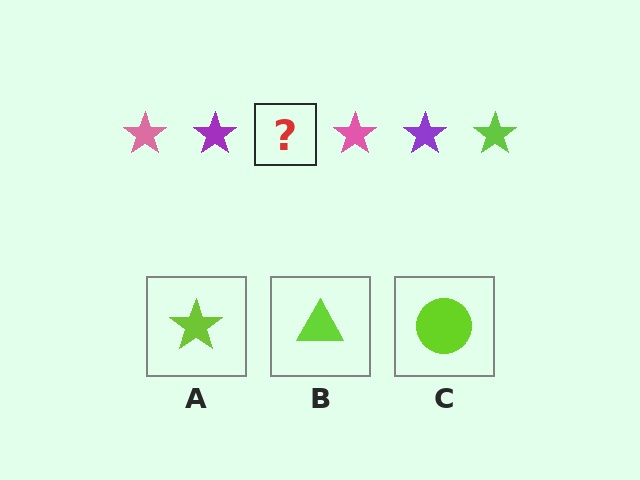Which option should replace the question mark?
Option A.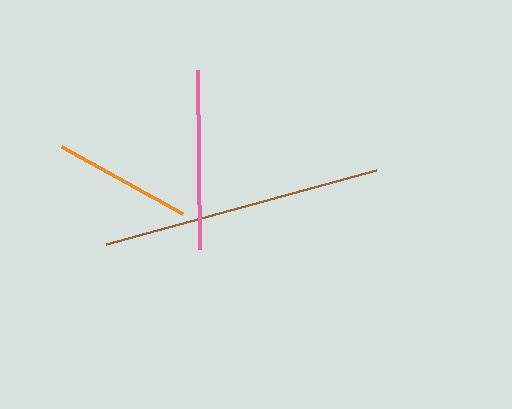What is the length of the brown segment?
The brown segment is approximately 280 pixels long.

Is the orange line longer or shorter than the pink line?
The pink line is longer than the orange line.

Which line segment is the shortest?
The orange line is the shortest at approximately 139 pixels.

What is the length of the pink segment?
The pink segment is approximately 179 pixels long.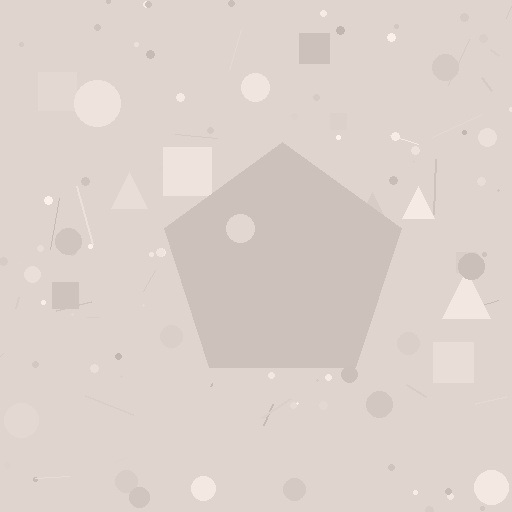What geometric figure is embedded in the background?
A pentagon is embedded in the background.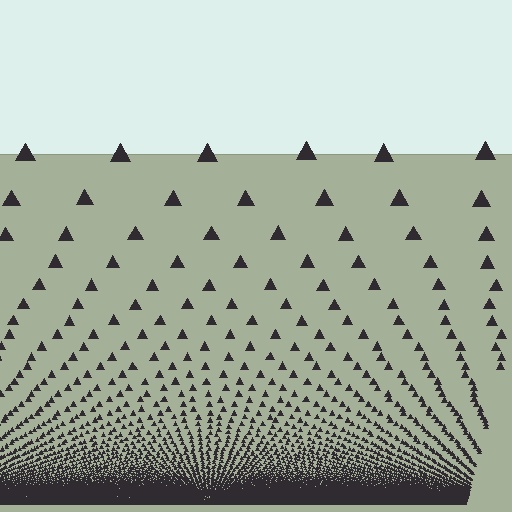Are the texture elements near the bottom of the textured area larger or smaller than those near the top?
Smaller. The gradient is inverted — elements near the bottom are smaller and denser.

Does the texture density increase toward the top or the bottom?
Density increases toward the bottom.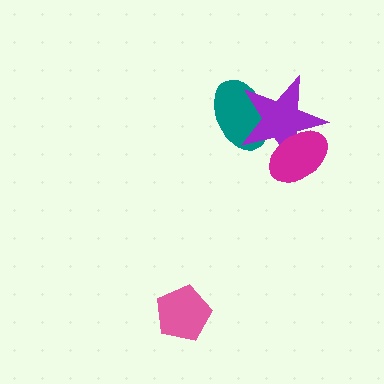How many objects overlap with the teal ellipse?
1 object overlaps with the teal ellipse.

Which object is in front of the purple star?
The magenta ellipse is in front of the purple star.